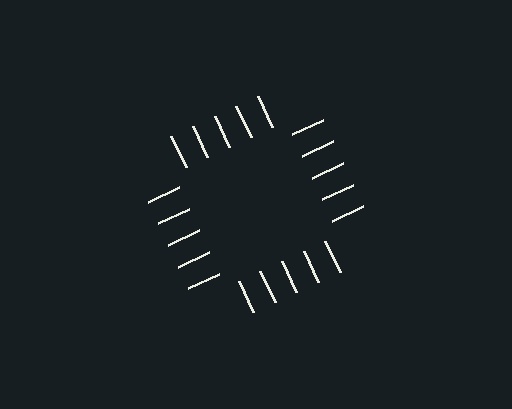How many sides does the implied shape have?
4 sides — the line-ends trace a square.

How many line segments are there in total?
20 — 5 along each of the 4 edges.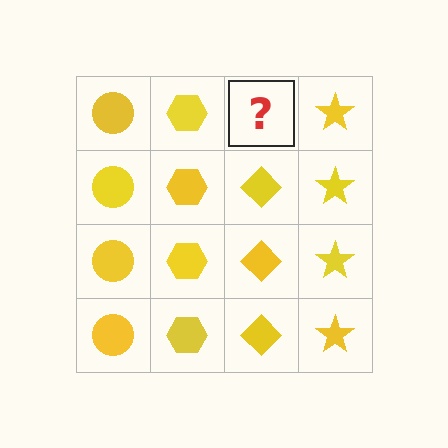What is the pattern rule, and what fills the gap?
The rule is that each column has a consistent shape. The gap should be filled with a yellow diamond.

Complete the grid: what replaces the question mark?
The question mark should be replaced with a yellow diamond.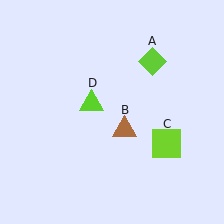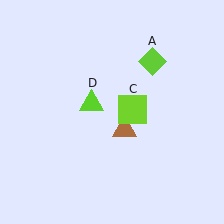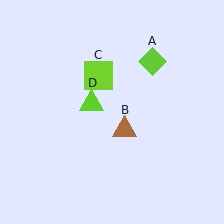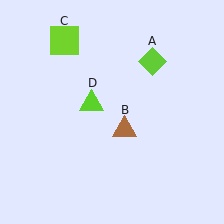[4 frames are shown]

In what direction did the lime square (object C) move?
The lime square (object C) moved up and to the left.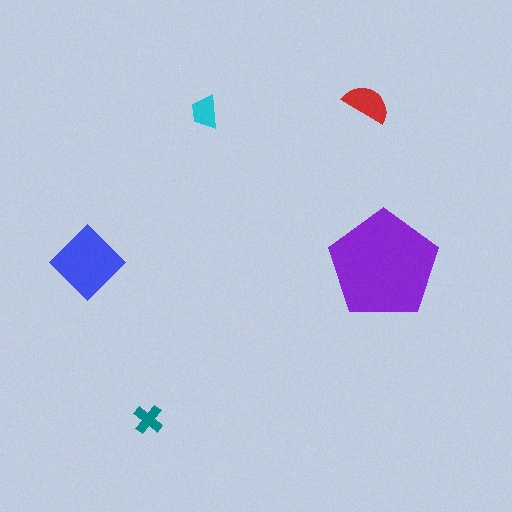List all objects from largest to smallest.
The purple pentagon, the blue diamond, the red semicircle, the cyan trapezoid, the teal cross.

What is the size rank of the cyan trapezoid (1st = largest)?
4th.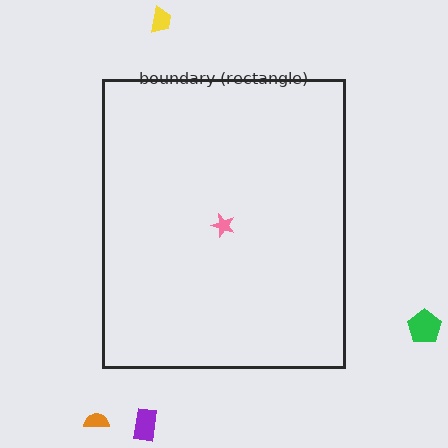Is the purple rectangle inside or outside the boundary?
Outside.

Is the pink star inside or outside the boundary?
Inside.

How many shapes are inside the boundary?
1 inside, 4 outside.